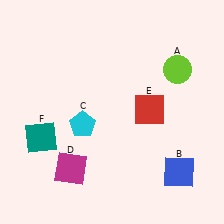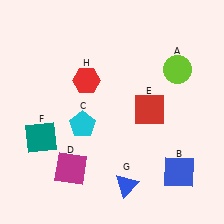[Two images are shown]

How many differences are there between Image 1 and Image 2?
There are 2 differences between the two images.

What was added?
A blue triangle (G), a red hexagon (H) were added in Image 2.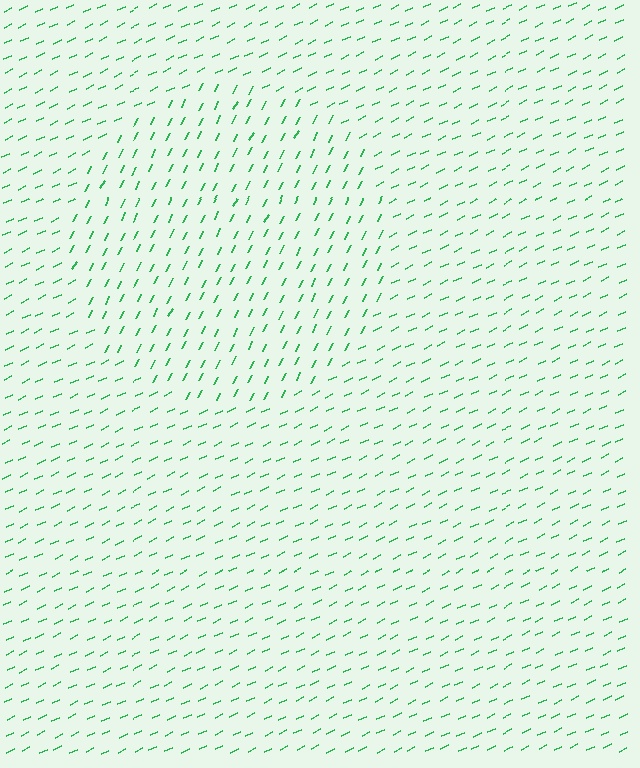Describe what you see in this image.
The image is filled with small green line segments. A circle region in the image has lines oriented differently from the surrounding lines, creating a visible texture boundary.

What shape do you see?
I see a circle.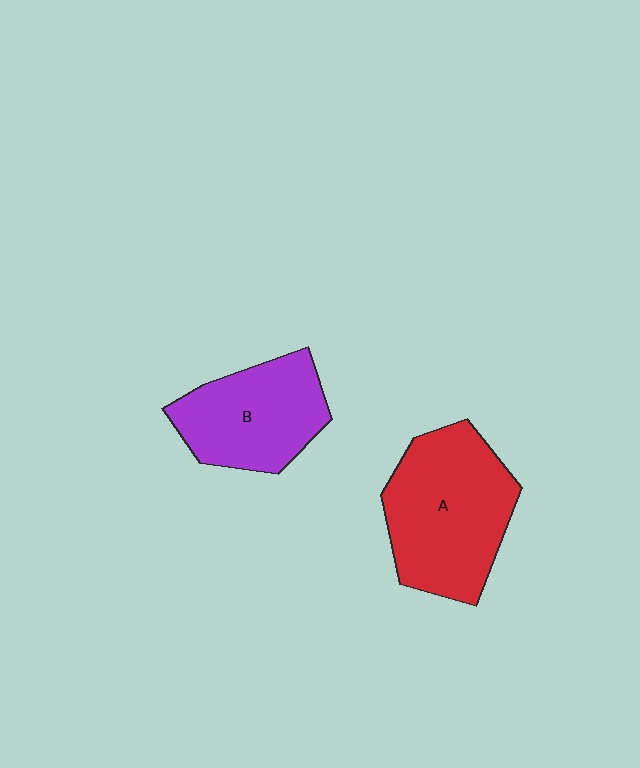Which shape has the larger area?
Shape A (red).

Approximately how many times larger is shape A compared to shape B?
Approximately 1.3 times.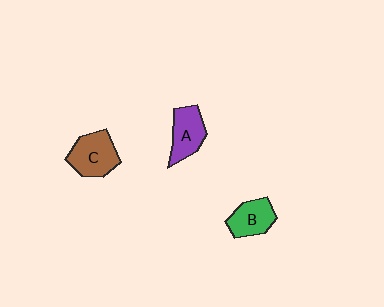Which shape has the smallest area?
Shape B (green).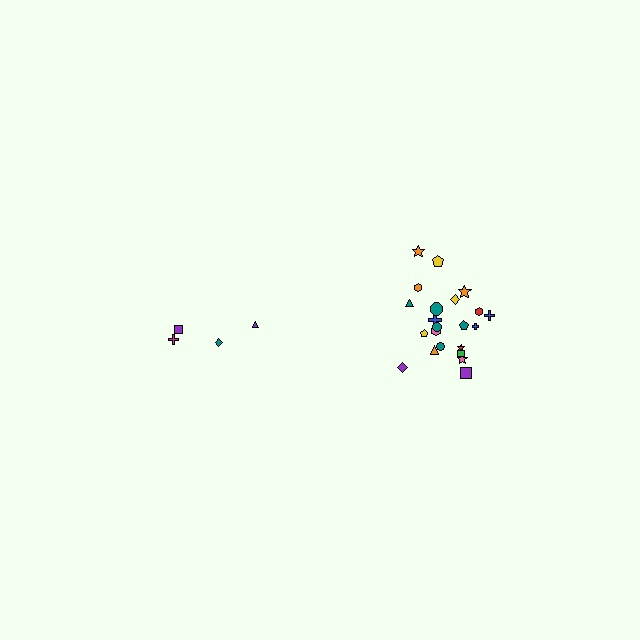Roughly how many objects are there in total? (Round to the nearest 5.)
Roughly 25 objects in total.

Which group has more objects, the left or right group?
The right group.